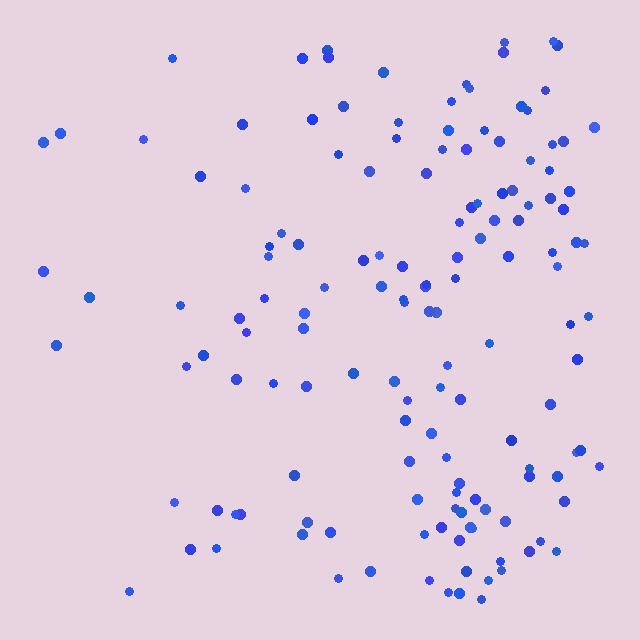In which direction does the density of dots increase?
From left to right, with the right side densest.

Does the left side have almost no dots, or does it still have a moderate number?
Still a moderate number, just noticeably fewer than the right.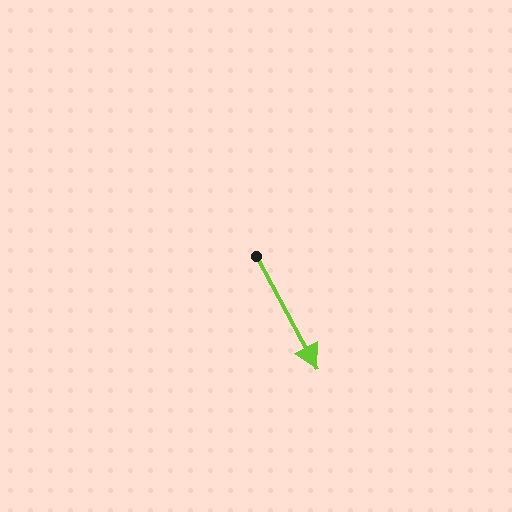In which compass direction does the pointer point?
Southeast.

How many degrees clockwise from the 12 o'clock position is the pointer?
Approximately 151 degrees.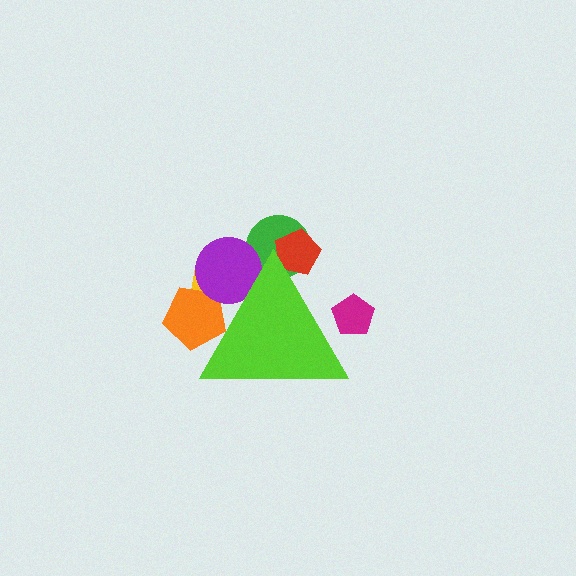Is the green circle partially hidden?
Yes, the green circle is partially hidden behind the lime triangle.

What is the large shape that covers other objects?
A lime triangle.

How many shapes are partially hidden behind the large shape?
6 shapes are partially hidden.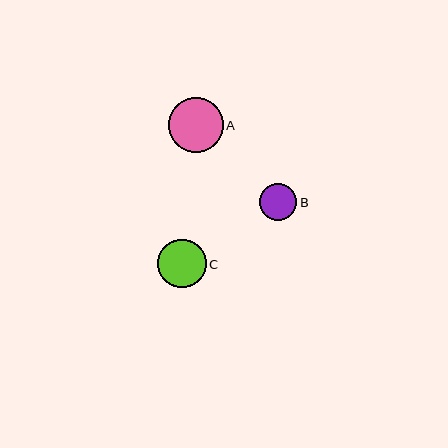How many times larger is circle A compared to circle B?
Circle A is approximately 1.5 times the size of circle B.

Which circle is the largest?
Circle A is the largest with a size of approximately 55 pixels.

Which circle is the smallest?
Circle B is the smallest with a size of approximately 37 pixels.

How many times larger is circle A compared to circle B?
Circle A is approximately 1.5 times the size of circle B.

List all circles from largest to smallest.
From largest to smallest: A, C, B.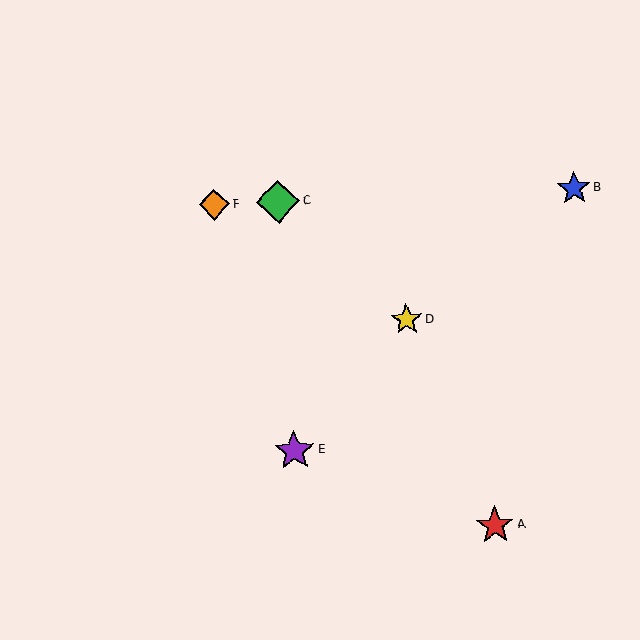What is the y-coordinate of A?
Object A is at y≈526.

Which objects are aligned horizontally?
Objects B, C, F are aligned horizontally.